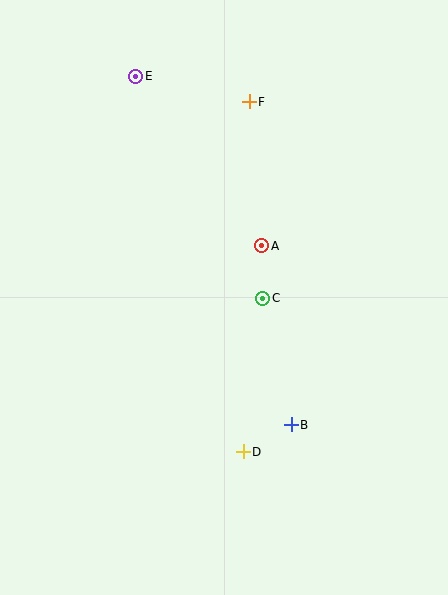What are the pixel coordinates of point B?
Point B is at (291, 425).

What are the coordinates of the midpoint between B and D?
The midpoint between B and D is at (267, 438).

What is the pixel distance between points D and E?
The distance between D and E is 391 pixels.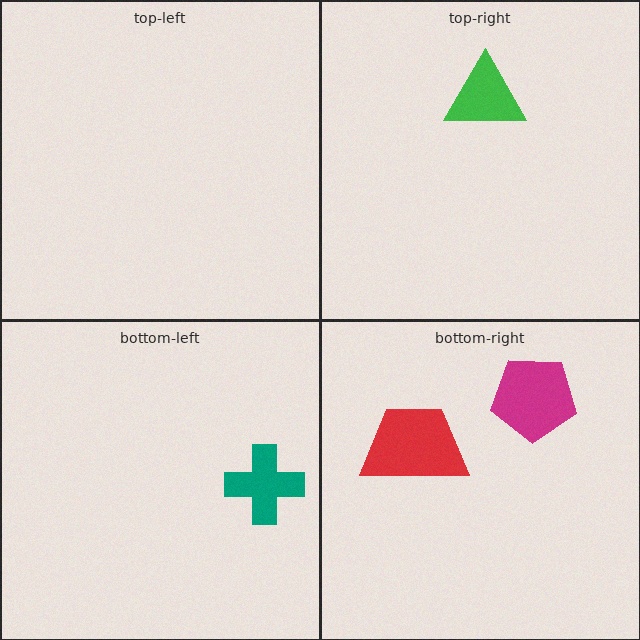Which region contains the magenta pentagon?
The bottom-right region.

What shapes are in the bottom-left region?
The teal cross.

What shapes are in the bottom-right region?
The magenta pentagon, the red trapezoid.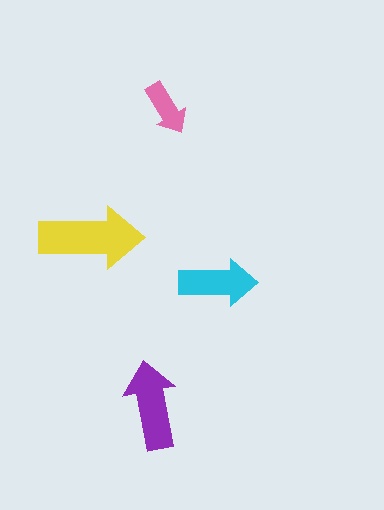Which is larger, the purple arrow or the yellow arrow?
The yellow one.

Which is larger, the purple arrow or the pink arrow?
The purple one.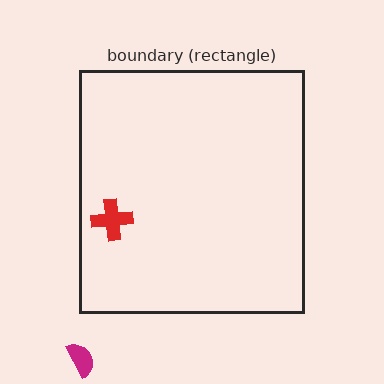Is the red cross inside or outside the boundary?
Inside.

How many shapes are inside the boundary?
1 inside, 1 outside.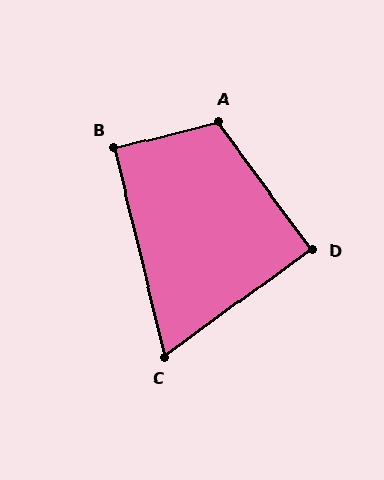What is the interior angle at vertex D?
Approximately 90 degrees (approximately right).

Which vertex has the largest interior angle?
A, at approximately 113 degrees.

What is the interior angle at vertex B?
Approximately 90 degrees (approximately right).